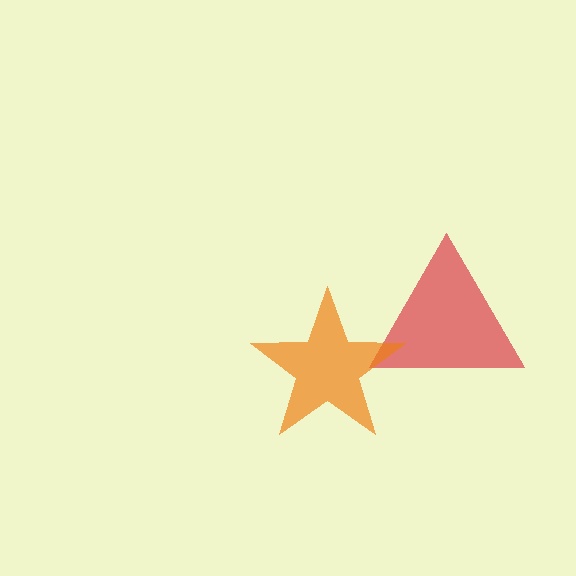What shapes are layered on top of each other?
The layered shapes are: a red triangle, an orange star.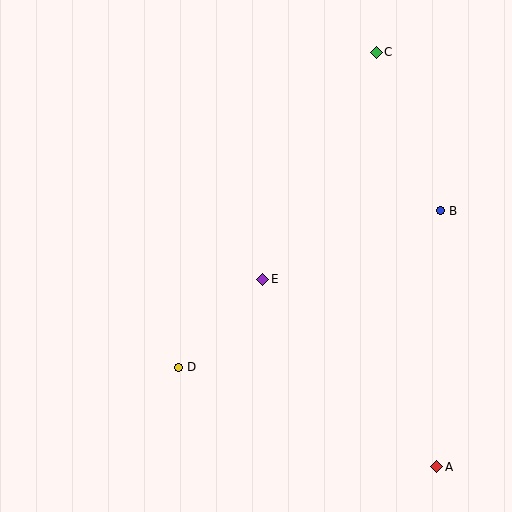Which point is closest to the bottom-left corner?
Point D is closest to the bottom-left corner.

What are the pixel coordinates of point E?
Point E is at (263, 279).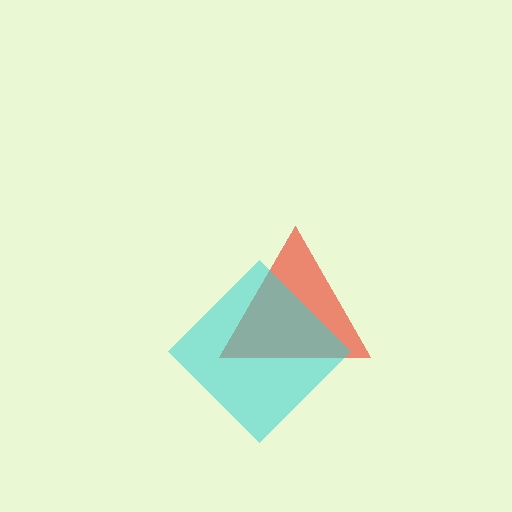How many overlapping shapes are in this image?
There are 2 overlapping shapes in the image.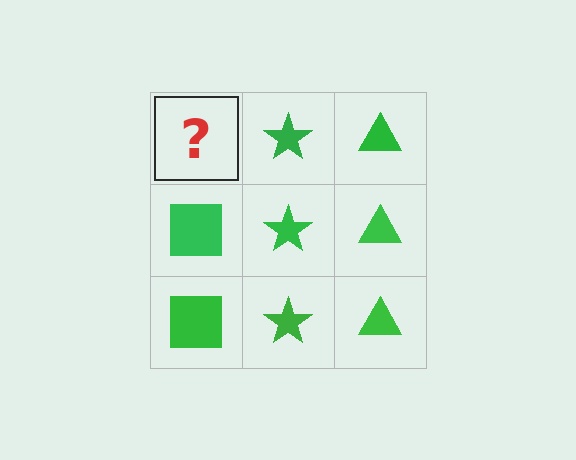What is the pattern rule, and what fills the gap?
The rule is that each column has a consistent shape. The gap should be filled with a green square.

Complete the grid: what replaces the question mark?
The question mark should be replaced with a green square.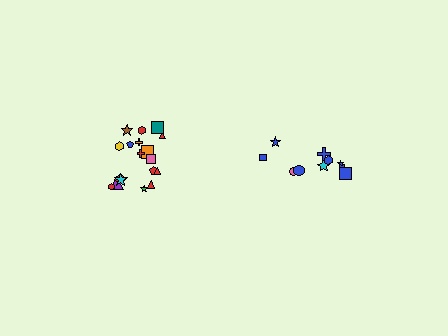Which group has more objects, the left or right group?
The left group.